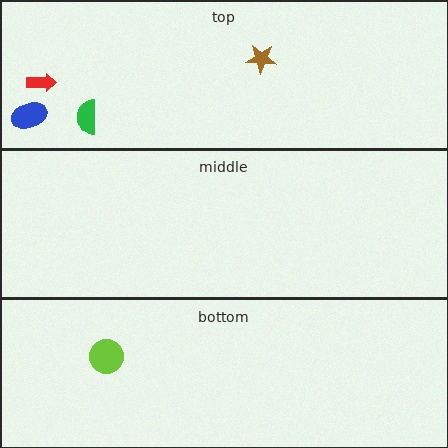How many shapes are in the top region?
4.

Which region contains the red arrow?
The top region.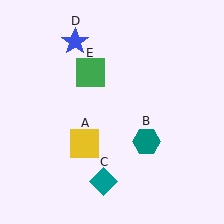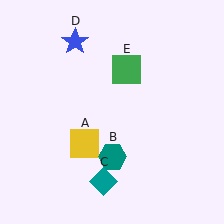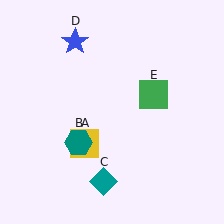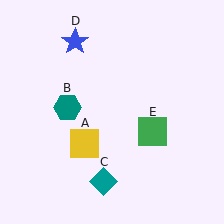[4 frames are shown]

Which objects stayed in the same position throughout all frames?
Yellow square (object A) and teal diamond (object C) and blue star (object D) remained stationary.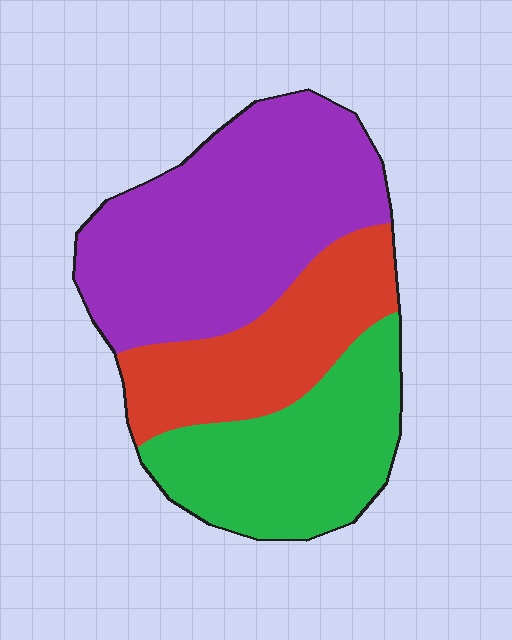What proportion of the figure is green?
Green covers 29% of the figure.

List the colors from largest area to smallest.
From largest to smallest: purple, green, red.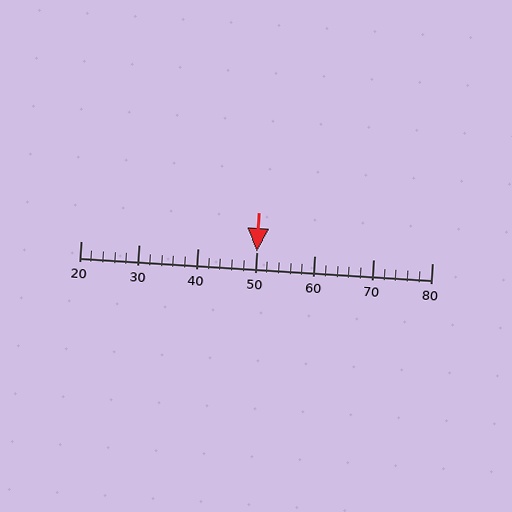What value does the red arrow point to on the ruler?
The red arrow points to approximately 50.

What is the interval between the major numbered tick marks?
The major tick marks are spaced 10 units apart.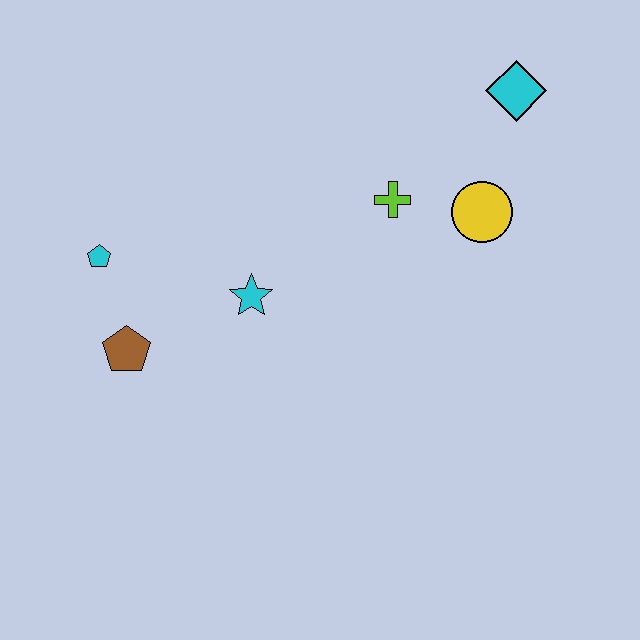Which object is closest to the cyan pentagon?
The brown pentagon is closest to the cyan pentagon.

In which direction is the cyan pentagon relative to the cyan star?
The cyan pentagon is to the left of the cyan star.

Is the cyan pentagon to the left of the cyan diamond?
Yes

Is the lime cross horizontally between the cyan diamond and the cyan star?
Yes